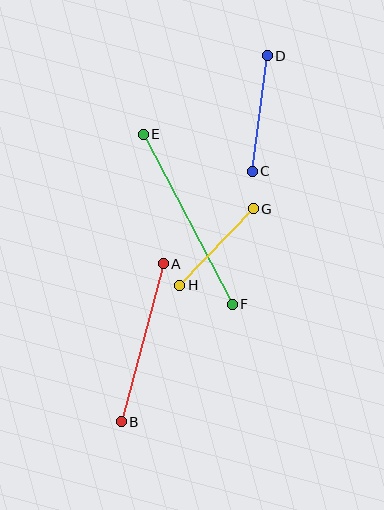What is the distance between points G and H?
The distance is approximately 106 pixels.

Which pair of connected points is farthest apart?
Points E and F are farthest apart.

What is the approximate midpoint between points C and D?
The midpoint is at approximately (260, 114) pixels.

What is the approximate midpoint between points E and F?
The midpoint is at approximately (188, 219) pixels.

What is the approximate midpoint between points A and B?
The midpoint is at approximately (142, 343) pixels.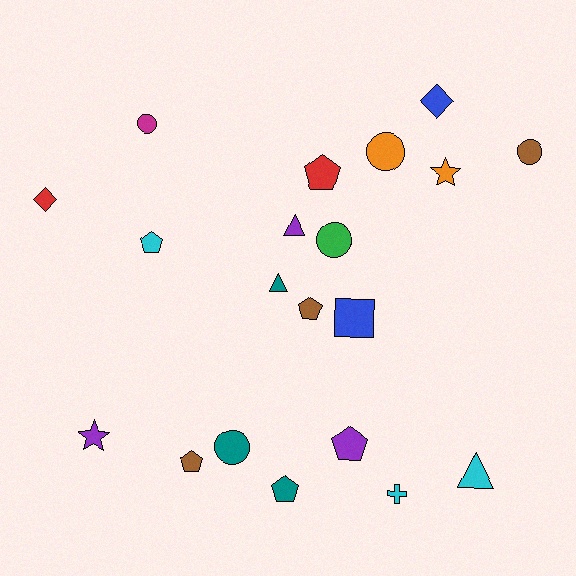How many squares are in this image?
There is 1 square.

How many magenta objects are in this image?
There is 1 magenta object.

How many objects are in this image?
There are 20 objects.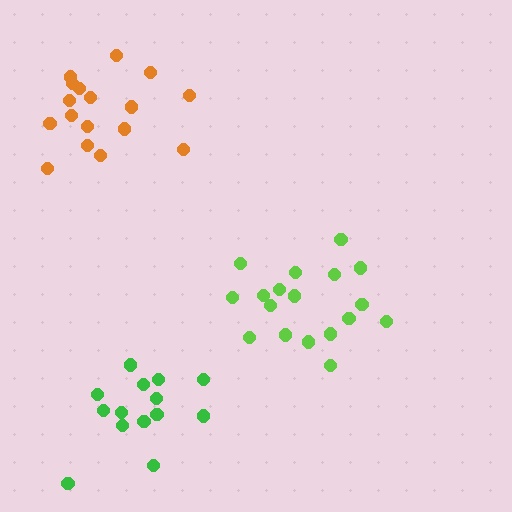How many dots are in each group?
Group 1: 14 dots, Group 2: 18 dots, Group 3: 17 dots (49 total).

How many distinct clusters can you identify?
There are 3 distinct clusters.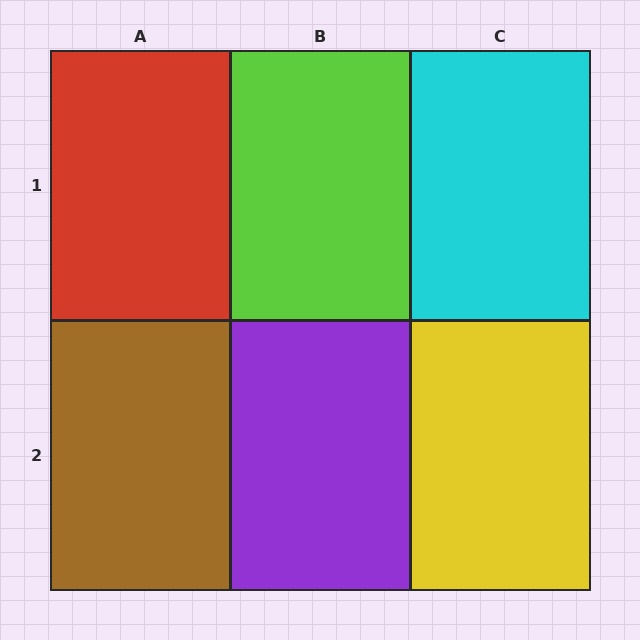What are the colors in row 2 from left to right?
Brown, purple, yellow.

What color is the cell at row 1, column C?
Cyan.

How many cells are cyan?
1 cell is cyan.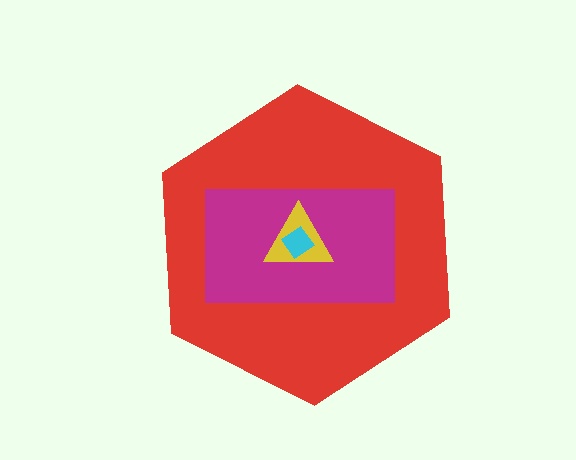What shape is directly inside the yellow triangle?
The cyan diamond.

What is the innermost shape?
The cyan diamond.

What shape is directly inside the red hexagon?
The magenta rectangle.